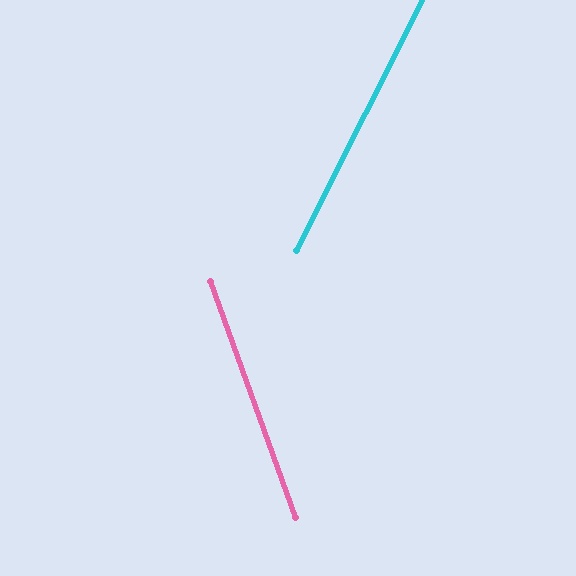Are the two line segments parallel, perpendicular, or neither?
Neither parallel nor perpendicular — they differ by about 46°.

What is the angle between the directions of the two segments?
Approximately 46 degrees.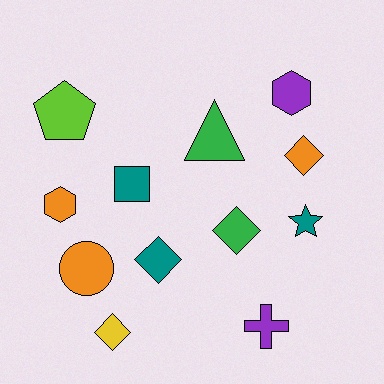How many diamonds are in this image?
There are 4 diamonds.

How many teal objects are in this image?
There are 3 teal objects.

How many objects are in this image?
There are 12 objects.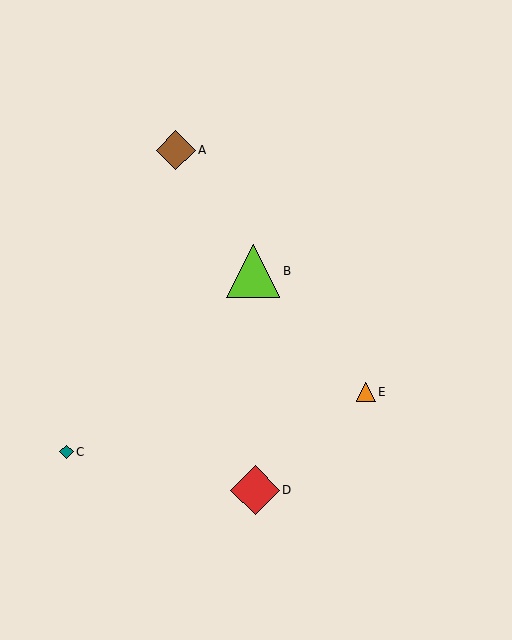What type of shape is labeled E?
Shape E is an orange triangle.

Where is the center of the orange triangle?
The center of the orange triangle is at (366, 392).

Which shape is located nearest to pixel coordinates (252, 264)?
The lime triangle (labeled B) at (253, 271) is nearest to that location.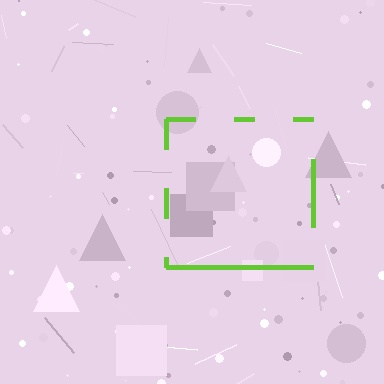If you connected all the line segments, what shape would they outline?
They would outline a square.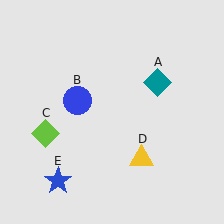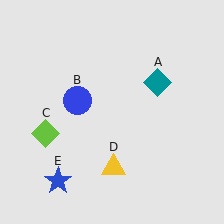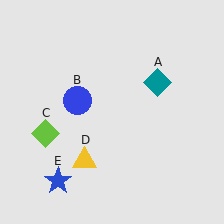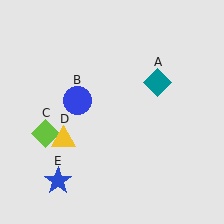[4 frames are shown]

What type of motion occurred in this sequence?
The yellow triangle (object D) rotated clockwise around the center of the scene.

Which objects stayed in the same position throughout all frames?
Teal diamond (object A) and blue circle (object B) and lime diamond (object C) and blue star (object E) remained stationary.